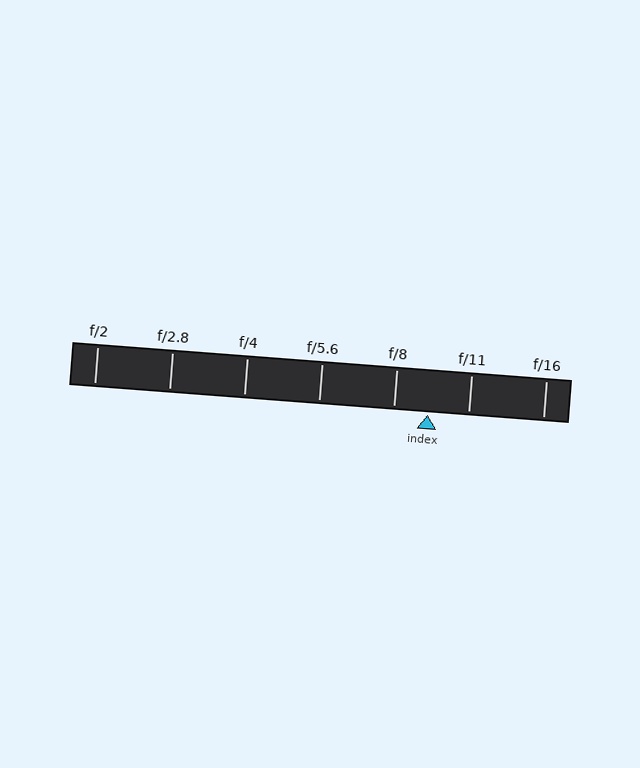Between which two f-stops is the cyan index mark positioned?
The index mark is between f/8 and f/11.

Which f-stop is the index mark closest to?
The index mark is closest to f/8.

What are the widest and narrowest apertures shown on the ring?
The widest aperture shown is f/2 and the narrowest is f/16.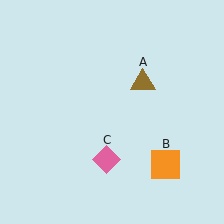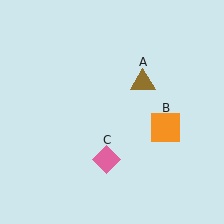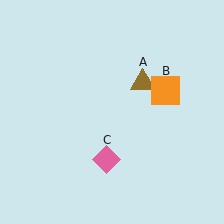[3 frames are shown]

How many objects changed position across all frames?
1 object changed position: orange square (object B).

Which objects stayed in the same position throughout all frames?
Brown triangle (object A) and pink diamond (object C) remained stationary.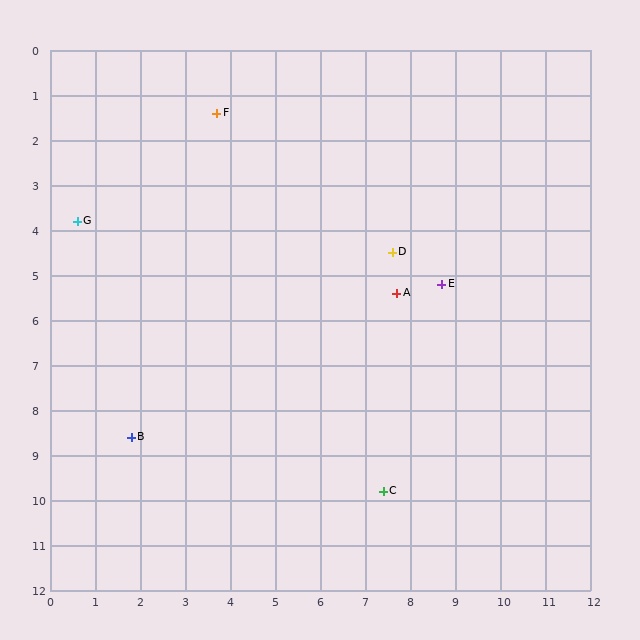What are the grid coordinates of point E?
Point E is at approximately (8.7, 5.2).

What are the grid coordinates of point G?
Point G is at approximately (0.6, 3.8).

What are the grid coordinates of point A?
Point A is at approximately (7.7, 5.4).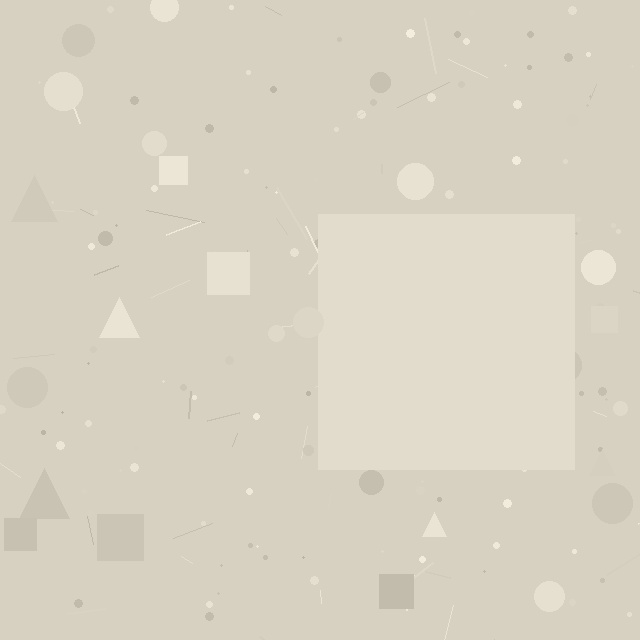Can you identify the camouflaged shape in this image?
The camouflaged shape is a square.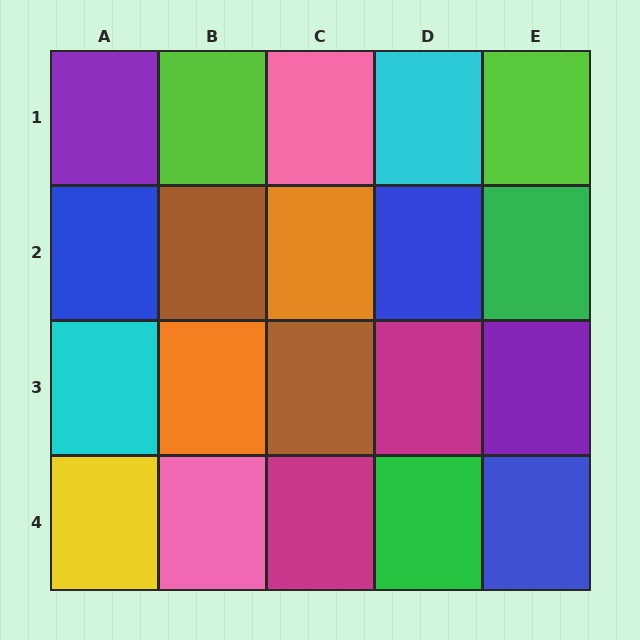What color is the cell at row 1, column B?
Lime.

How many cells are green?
2 cells are green.